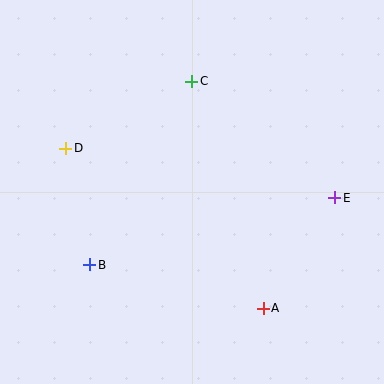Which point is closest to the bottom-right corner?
Point A is closest to the bottom-right corner.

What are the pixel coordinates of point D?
Point D is at (66, 148).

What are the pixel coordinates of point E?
Point E is at (335, 198).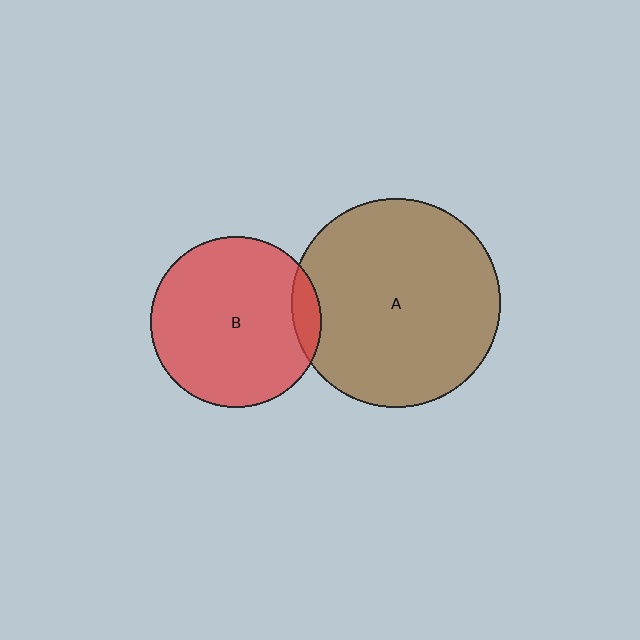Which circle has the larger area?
Circle A (brown).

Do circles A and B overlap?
Yes.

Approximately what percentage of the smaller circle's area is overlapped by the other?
Approximately 10%.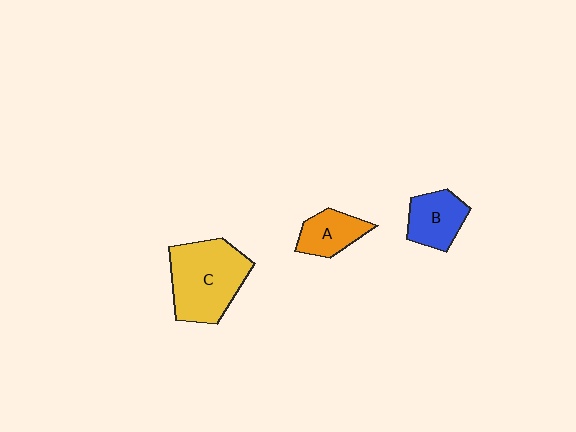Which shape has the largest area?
Shape C (yellow).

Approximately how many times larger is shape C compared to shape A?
Approximately 2.2 times.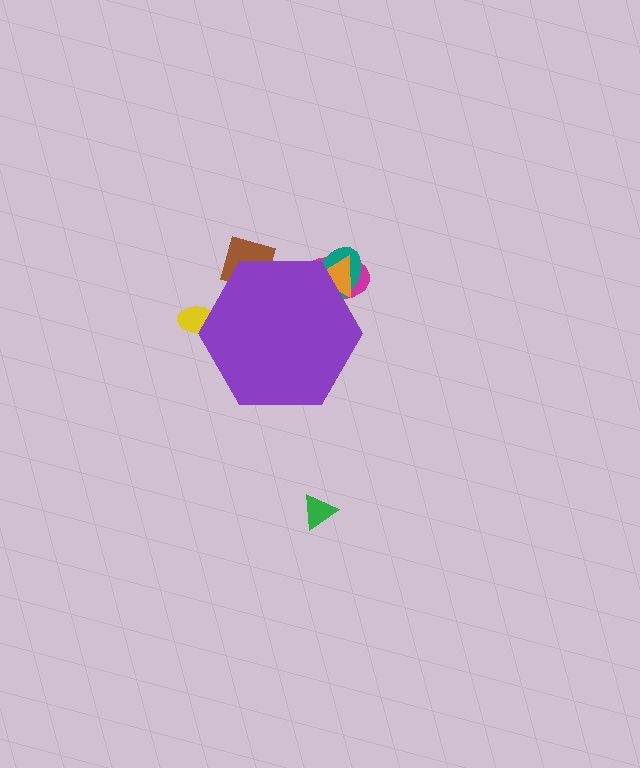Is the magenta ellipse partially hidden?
Yes, the magenta ellipse is partially hidden behind the purple hexagon.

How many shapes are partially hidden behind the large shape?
5 shapes are partially hidden.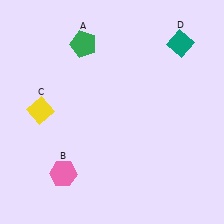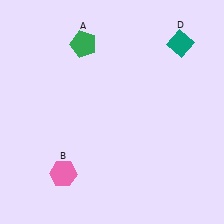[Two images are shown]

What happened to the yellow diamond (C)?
The yellow diamond (C) was removed in Image 2. It was in the top-left area of Image 1.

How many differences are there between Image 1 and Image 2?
There is 1 difference between the two images.